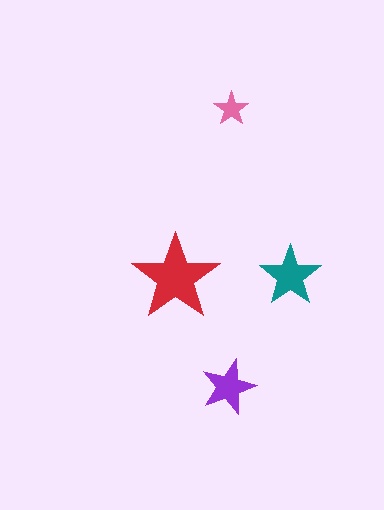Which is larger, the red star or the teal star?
The red one.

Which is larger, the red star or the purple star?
The red one.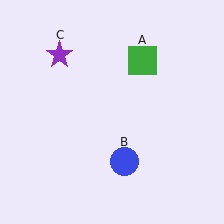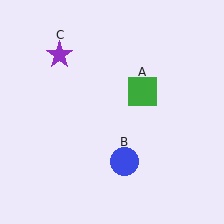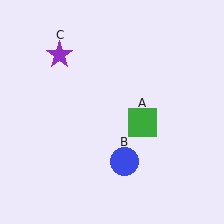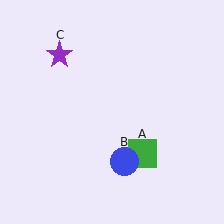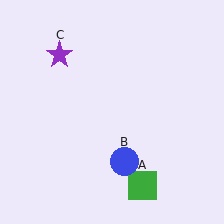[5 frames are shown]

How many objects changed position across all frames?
1 object changed position: green square (object A).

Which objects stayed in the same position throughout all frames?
Blue circle (object B) and purple star (object C) remained stationary.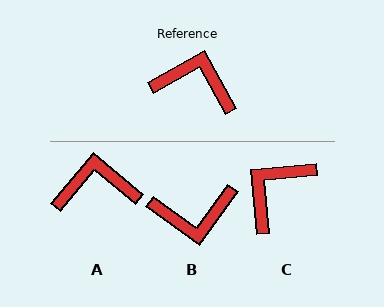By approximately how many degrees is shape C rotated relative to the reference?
Approximately 66 degrees counter-clockwise.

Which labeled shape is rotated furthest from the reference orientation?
B, about 155 degrees away.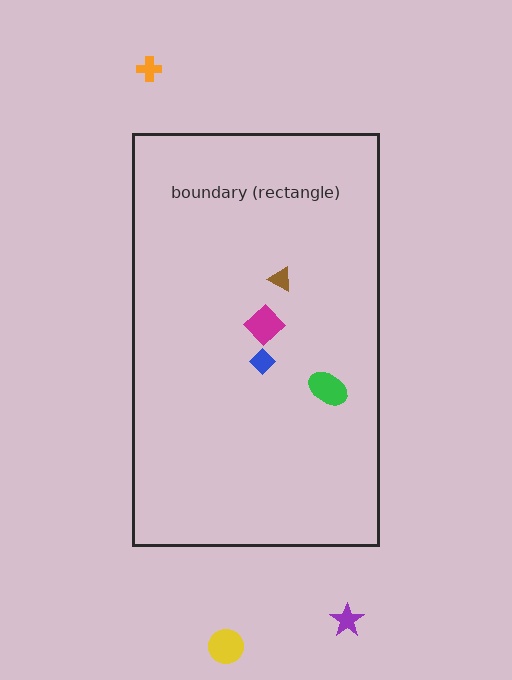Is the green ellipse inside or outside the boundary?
Inside.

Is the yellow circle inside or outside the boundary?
Outside.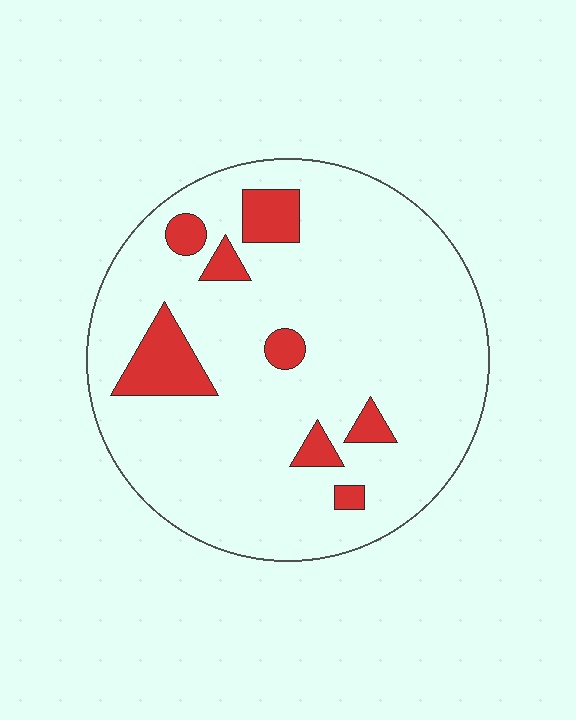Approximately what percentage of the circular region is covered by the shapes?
Approximately 10%.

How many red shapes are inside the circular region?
8.